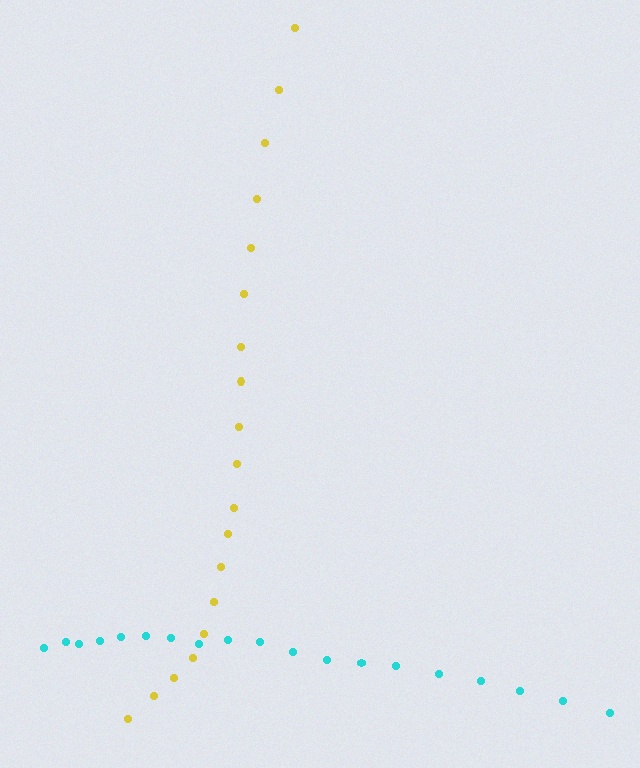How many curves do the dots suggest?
There are 2 distinct paths.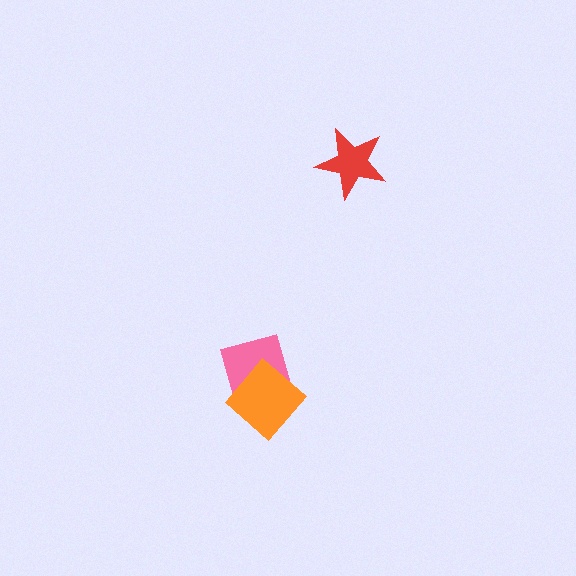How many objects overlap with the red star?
0 objects overlap with the red star.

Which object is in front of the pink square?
The orange diamond is in front of the pink square.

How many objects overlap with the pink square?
1 object overlaps with the pink square.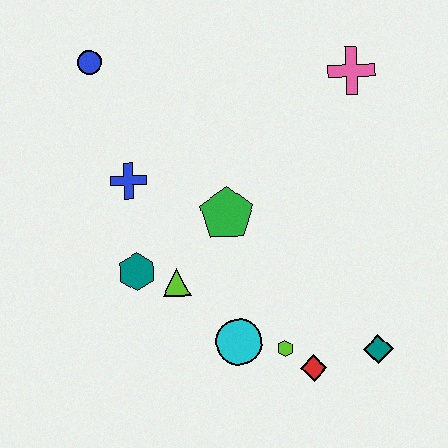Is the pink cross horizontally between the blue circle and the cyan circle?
No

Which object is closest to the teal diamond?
The red diamond is closest to the teal diamond.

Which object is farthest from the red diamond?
The blue circle is farthest from the red diamond.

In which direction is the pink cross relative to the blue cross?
The pink cross is to the right of the blue cross.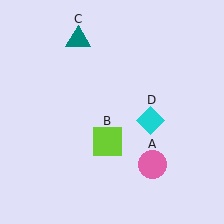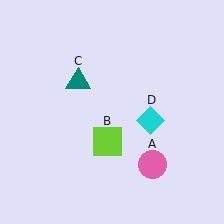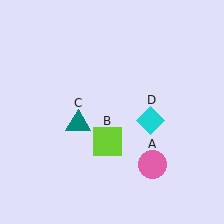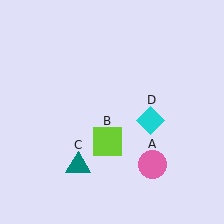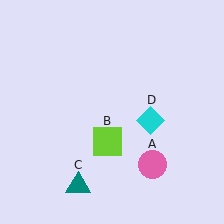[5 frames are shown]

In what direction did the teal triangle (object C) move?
The teal triangle (object C) moved down.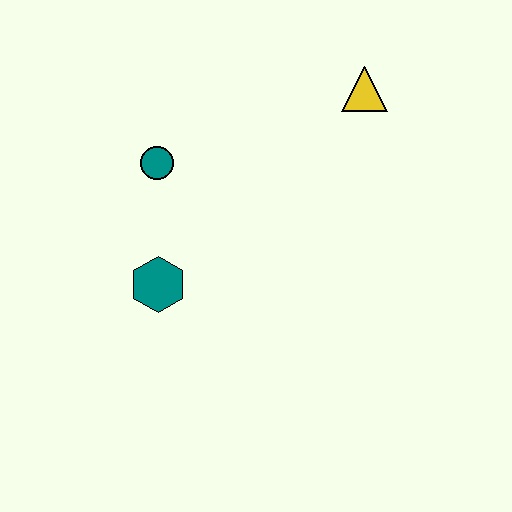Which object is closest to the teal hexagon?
The teal circle is closest to the teal hexagon.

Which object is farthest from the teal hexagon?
The yellow triangle is farthest from the teal hexagon.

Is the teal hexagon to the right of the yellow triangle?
No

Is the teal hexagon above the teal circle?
No